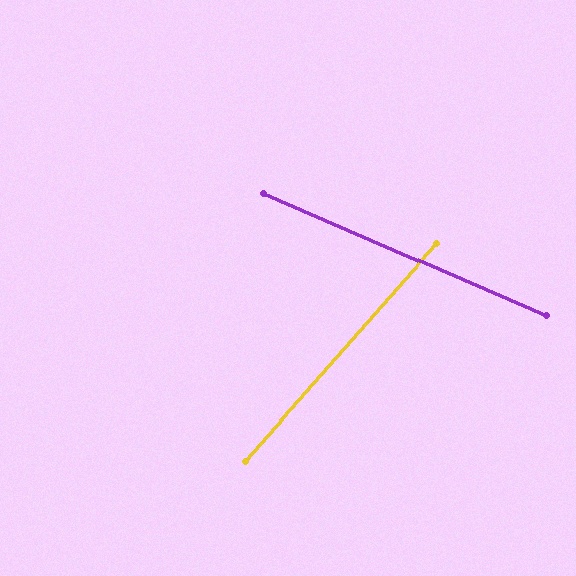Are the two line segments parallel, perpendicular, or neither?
Neither parallel nor perpendicular — they differ by about 72°.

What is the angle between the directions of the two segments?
Approximately 72 degrees.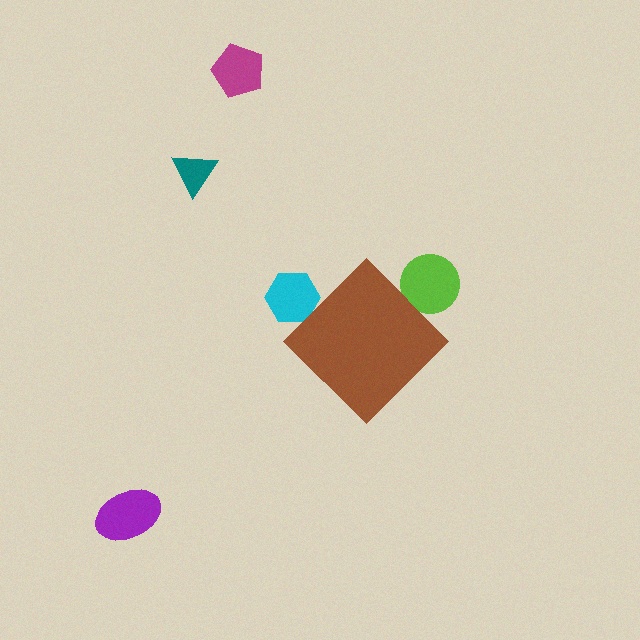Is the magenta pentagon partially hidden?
No, the magenta pentagon is fully visible.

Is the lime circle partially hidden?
Yes, the lime circle is partially hidden behind the brown diamond.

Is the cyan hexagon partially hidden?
Yes, the cyan hexagon is partially hidden behind the brown diamond.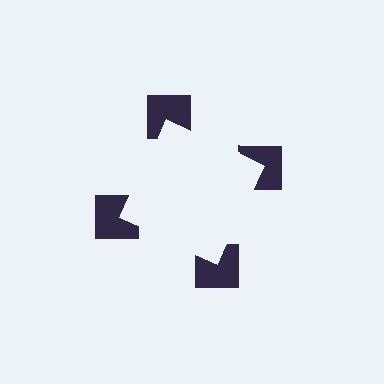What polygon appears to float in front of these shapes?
An illusory square — its edges are inferred from the aligned wedge cuts in the notched squares, not physically drawn.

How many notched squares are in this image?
There are 4 — one at each vertex of the illusory square.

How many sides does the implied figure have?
4 sides.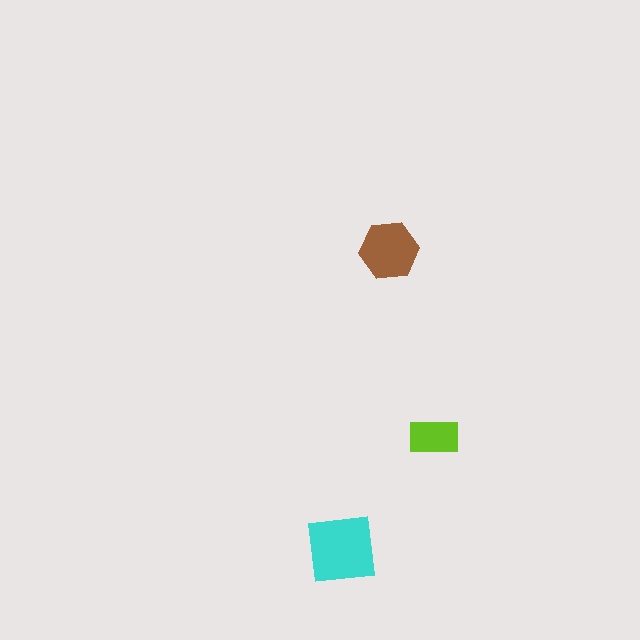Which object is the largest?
The cyan square.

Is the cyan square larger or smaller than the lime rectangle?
Larger.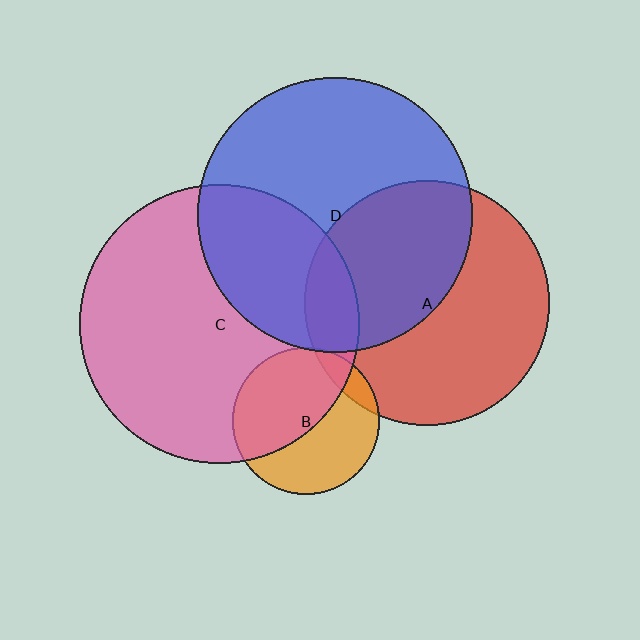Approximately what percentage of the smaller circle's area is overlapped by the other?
Approximately 45%.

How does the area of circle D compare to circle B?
Approximately 3.5 times.